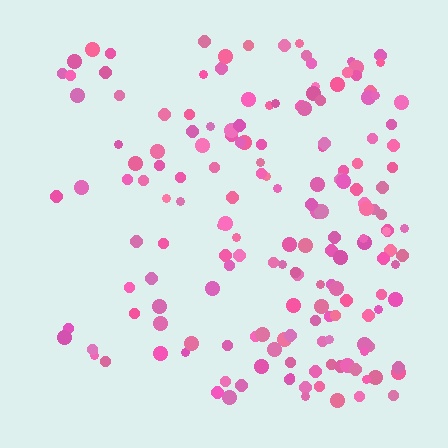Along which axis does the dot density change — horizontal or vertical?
Horizontal.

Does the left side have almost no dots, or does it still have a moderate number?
Still a moderate number, just noticeably fewer than the right.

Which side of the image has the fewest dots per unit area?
The left.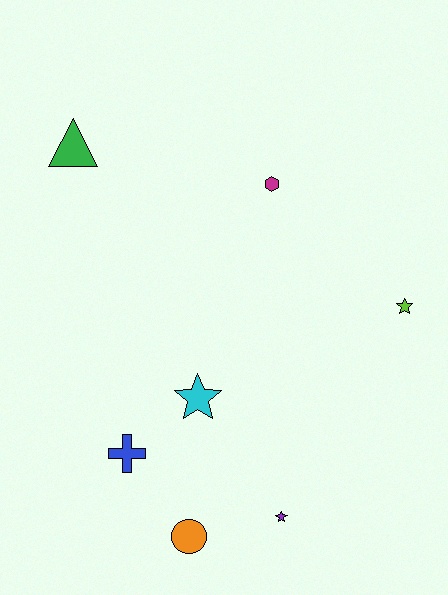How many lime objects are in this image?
There is 1 lime object.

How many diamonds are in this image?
There are no diamonds.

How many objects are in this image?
There are 7 objects.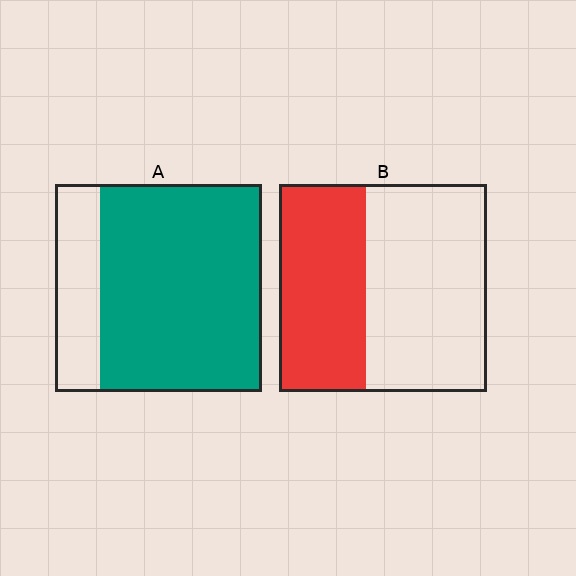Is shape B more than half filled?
No.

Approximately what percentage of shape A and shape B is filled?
A is approximately 80% and B is approximately 40%.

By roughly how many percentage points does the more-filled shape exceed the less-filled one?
By roughly 35 percentage points (A over B).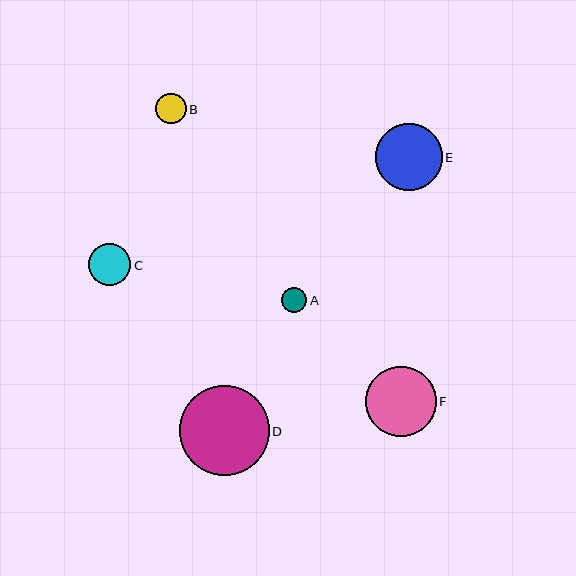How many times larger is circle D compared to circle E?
Circle D is approximately 1.3 times the size of circle E.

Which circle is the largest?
Circle D is the largest with a size of approximately 90 pixels.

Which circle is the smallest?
Circle A is the smallest with a size of approximately 25 pixels.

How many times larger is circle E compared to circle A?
Circle E is approximately 2.7 times the size of circle A.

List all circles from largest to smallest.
From largest to smallest: D, F, E, C, B, A.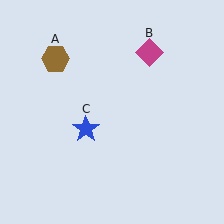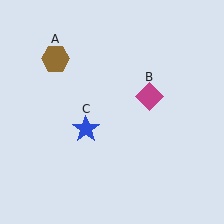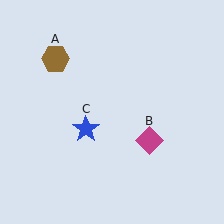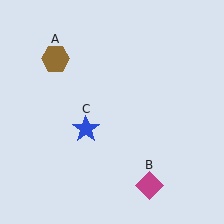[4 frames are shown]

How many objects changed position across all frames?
1 object changed position: magenta diamond (object B).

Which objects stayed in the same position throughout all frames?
Brown hexagon (object A) and blue star (object C) remained stationary.